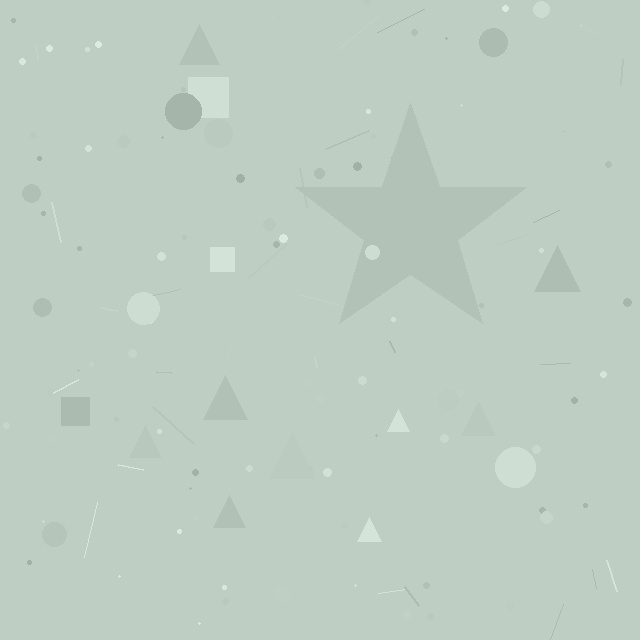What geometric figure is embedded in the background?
A star is embedded in the background.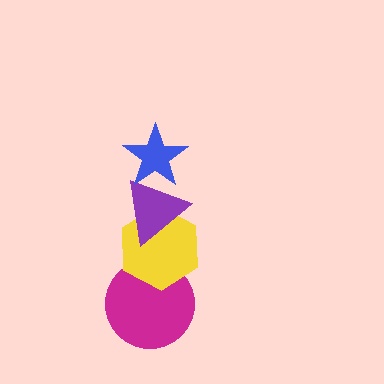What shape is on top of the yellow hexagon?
The purple triangle is on top of the yellow hexagon.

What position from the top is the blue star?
The blue star is 1st from the top.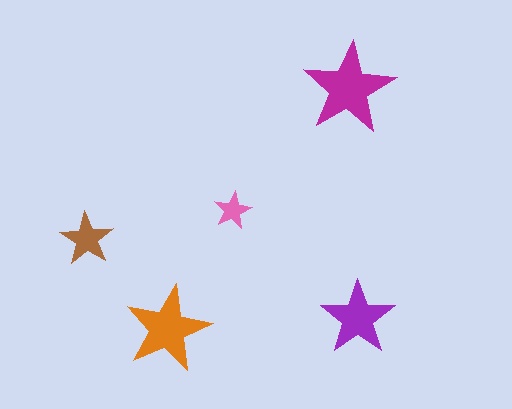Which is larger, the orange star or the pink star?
The orange one.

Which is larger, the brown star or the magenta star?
The magenta one.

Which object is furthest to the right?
The purple star is rightmost.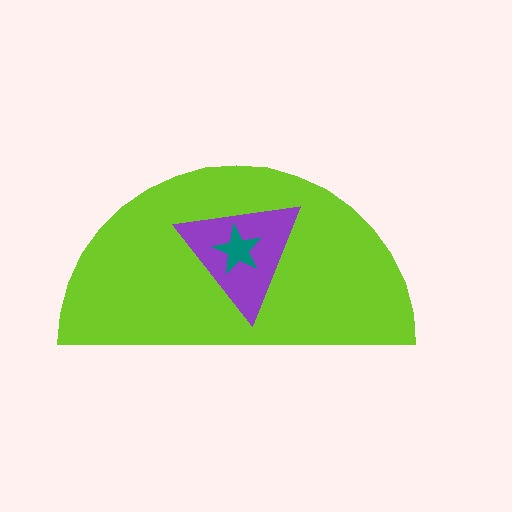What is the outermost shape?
The lime semicircle.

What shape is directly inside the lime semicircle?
The purple triangle.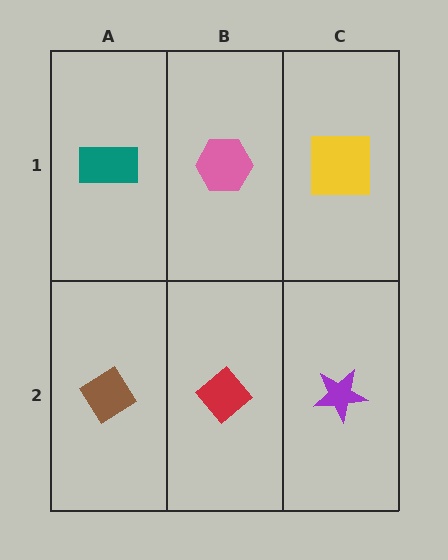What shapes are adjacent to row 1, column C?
A purple star (row 2, column C), a pink hexagon (row 1, column B).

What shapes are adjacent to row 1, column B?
A red diamond (row 2, column B), a teal rectangle (row 1, column A), a yellow square (row 1, column C).